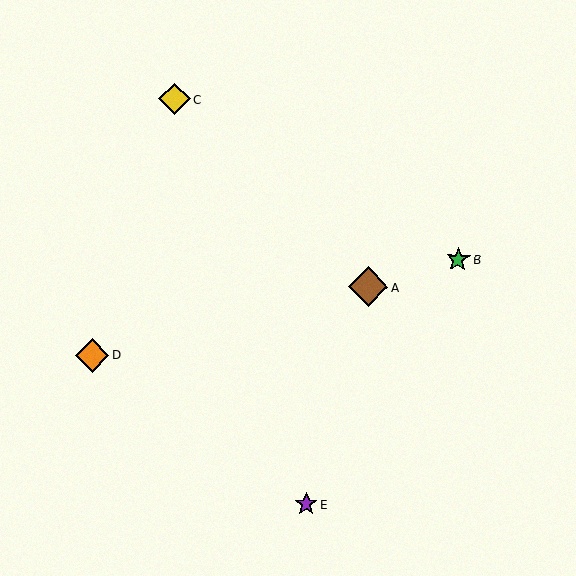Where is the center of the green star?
The center of the green star is at (458, 259).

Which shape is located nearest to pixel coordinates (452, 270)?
The green star (labeled B) at (458, 259) is nearest to that location.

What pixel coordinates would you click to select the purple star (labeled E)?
Click at (306, 504) to select the purple star E.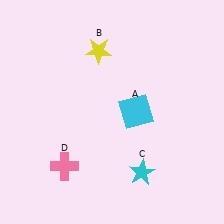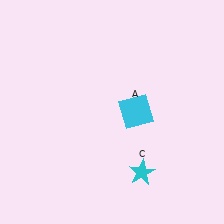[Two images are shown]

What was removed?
The yellow star (B), the pink cross (D) were removed in Image 2.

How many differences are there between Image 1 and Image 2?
There are 2 differences between the two images.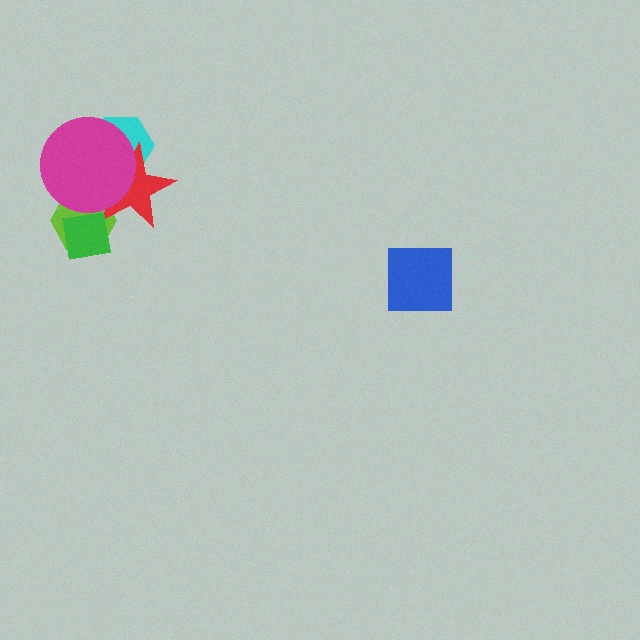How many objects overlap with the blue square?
0 objects overlap with the blue square.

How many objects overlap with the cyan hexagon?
2 objects overlap with the cyan hexagon.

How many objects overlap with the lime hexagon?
3 objects overlap with the lime hexagon.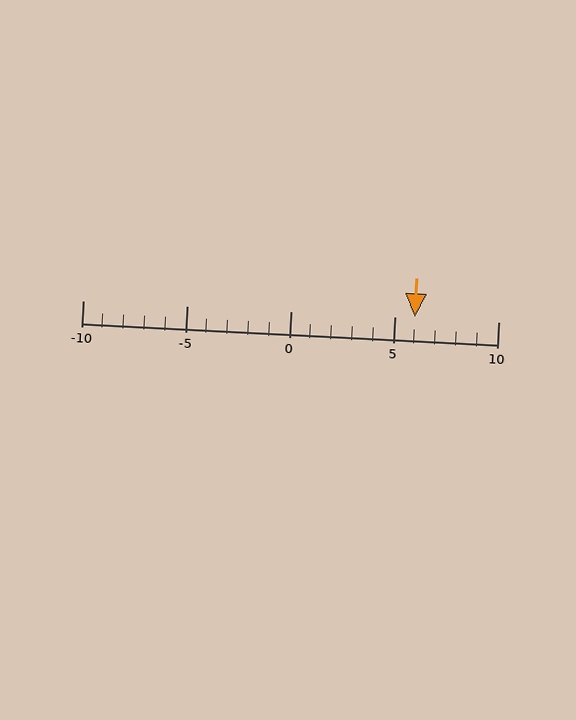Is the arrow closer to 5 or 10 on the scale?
The arrow is closer to 5.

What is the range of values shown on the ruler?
The ruler shows values from -10 to 10.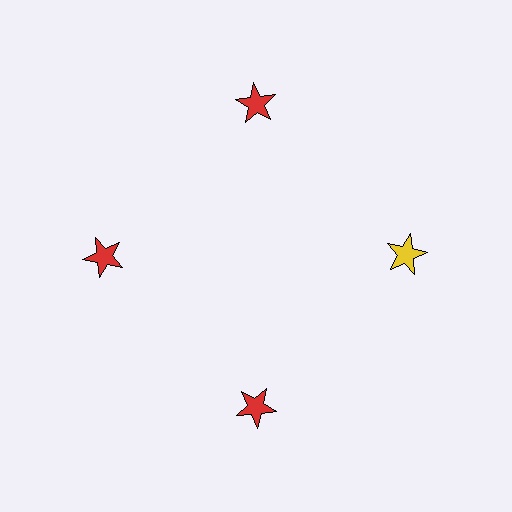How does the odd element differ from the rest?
It has a different color: yellow instead of red.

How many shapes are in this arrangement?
There are 4 shapes arranged in a ring pattern.